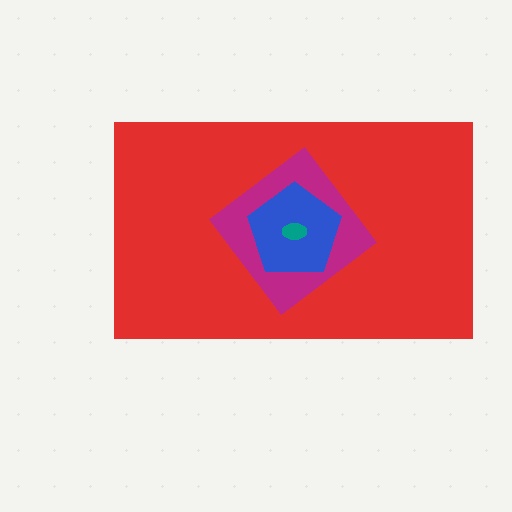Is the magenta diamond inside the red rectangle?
Yes.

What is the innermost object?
The teal ellipse.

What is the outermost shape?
The red rectangle.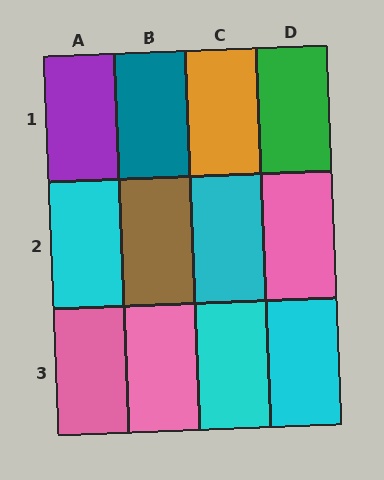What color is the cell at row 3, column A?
Pink.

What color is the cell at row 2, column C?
Cyan.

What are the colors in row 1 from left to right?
Purple, teal, orange, green.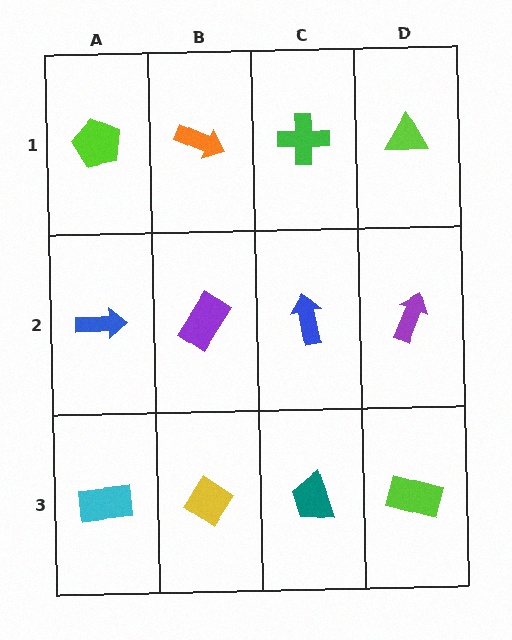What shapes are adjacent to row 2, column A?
A lime pentagon (row 1, column A), a cyan rectangle (row 3, column A), a purple rectangle (row 2, column B).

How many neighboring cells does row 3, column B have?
3.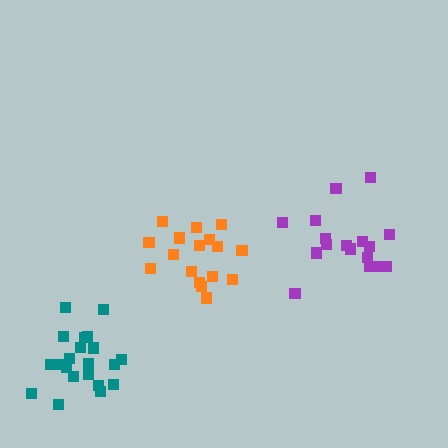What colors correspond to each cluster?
The clusters are colored: purple, orange, teal.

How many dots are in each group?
Group 1: 17 dots, Group 2: 17 dots, Group 3: 21 dots (55 total).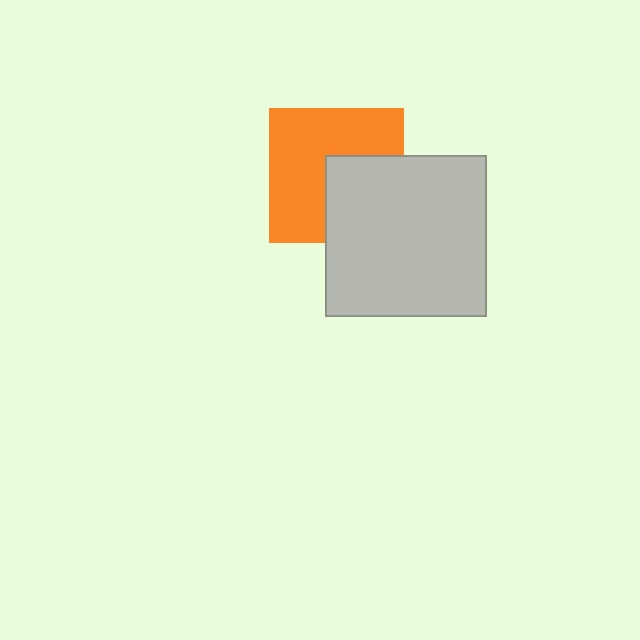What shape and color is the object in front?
The object in front is a light gray square.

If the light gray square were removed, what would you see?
You would see the complete orange square.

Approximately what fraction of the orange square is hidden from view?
Roughly 38% of the orange square is hidden behind the light gray square.